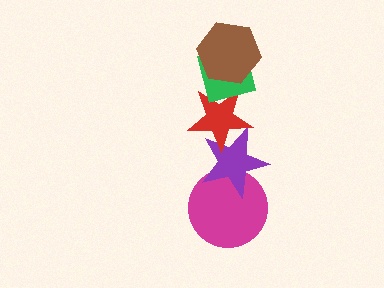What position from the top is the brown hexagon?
The brown hexagon is 1st from the top.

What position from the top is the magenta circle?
The magenta circle is 5th from the top.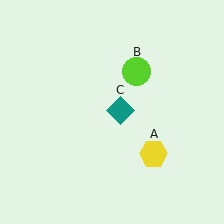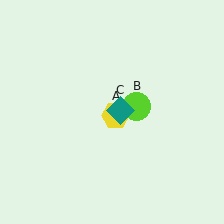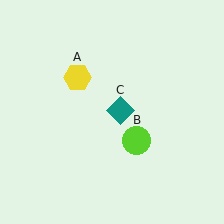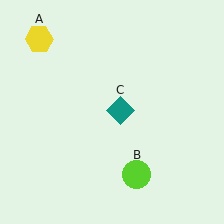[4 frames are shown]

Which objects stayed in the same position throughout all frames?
Teal diamond (object C) remained stationary.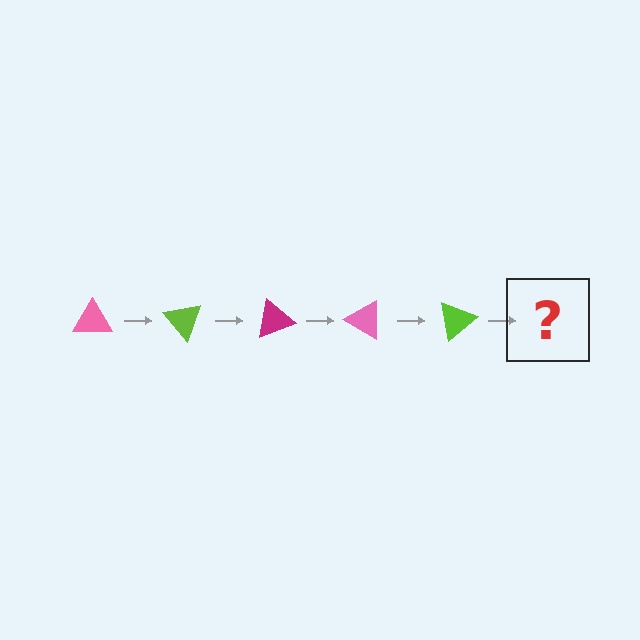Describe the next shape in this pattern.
It should be a magenta triangle, rotated 250 degrees from the start.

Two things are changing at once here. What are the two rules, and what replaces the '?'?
The two rules are that it rotates 50 degrees each step and the color cycles through pink, lime, and magenta. The '?' should be a magenta triangle, rotated 250 degrees from the start.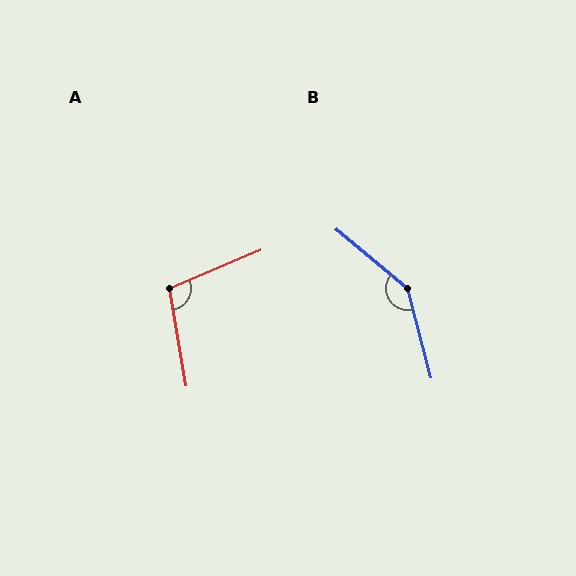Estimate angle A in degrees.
Approximately 103 degrees.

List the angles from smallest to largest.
A (103°), B (145°).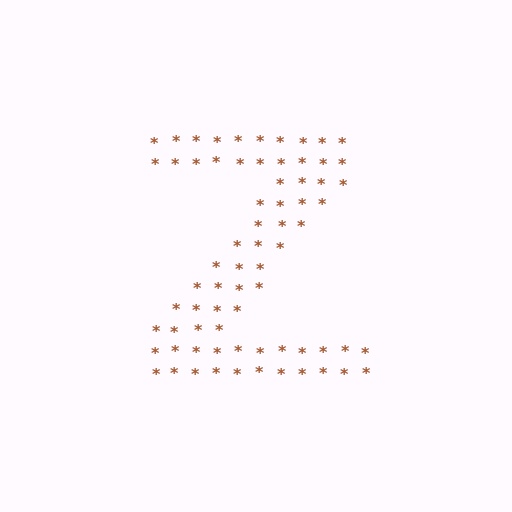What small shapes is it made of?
It is made of small asterisks.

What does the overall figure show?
The overall figure shows the letter Z.